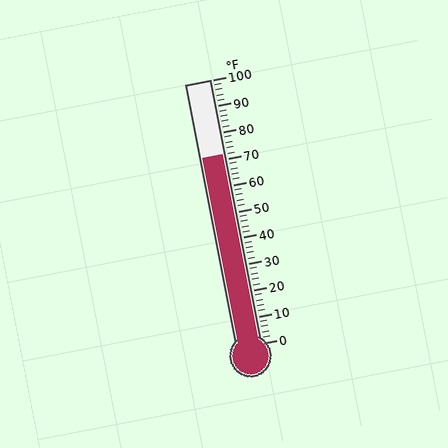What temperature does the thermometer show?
The thermometer shows approximately 72°F.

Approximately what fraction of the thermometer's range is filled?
The thermometer is filled to approximately 70% of its range.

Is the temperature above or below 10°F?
The temperature is above 10°F.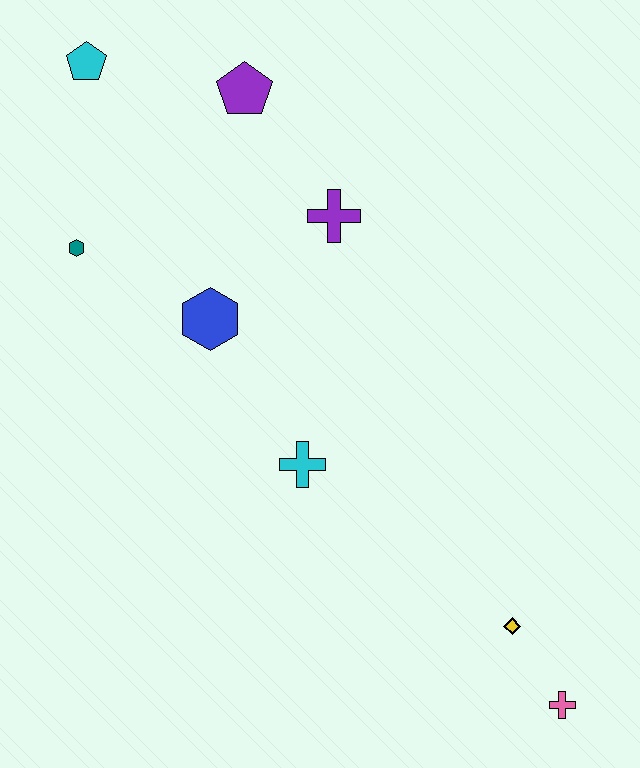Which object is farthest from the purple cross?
The pink cross is farthest from the purple cross.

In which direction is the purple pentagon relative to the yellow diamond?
The purple pentagon is above the yellow diamond.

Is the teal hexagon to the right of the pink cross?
No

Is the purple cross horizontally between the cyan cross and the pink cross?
Yes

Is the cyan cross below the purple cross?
Yes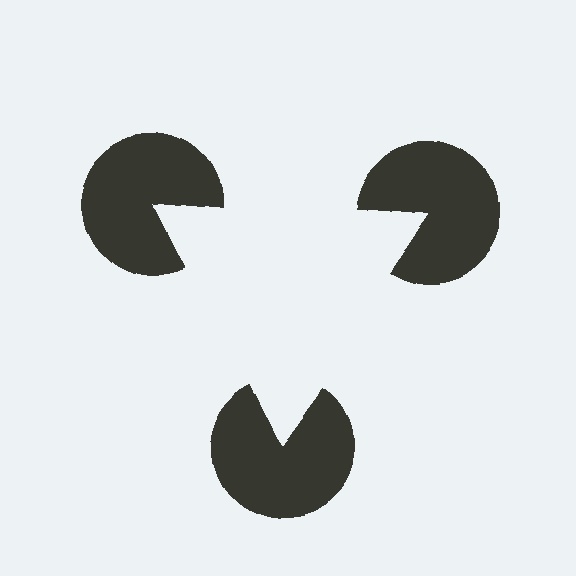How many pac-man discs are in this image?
There are 3 — one at each vertex of the illusory triangle.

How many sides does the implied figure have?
3 sides.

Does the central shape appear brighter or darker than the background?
It typically appears slightly brighter than the background, even though no actual brightness change is drawn.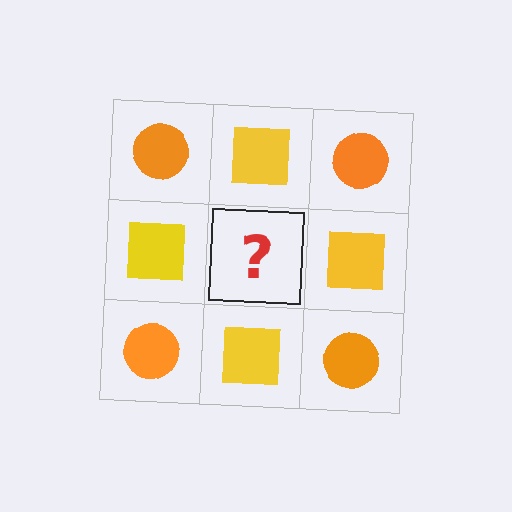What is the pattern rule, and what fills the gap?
The rule is that it alternates orange circle and yellow square in a checkerboard pattern. The gap should be filled with an orange circle.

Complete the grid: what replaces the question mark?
The question mark should be replaced with an orange circle.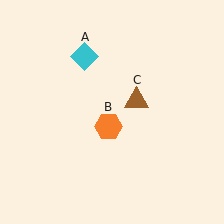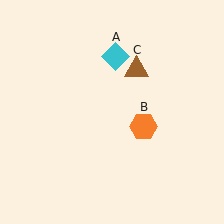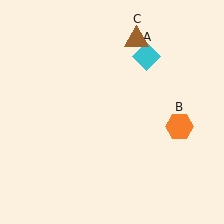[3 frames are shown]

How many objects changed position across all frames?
3 objects changed position: cyan diamond (object A), orange hexagon (object B), brown triangle (object C).